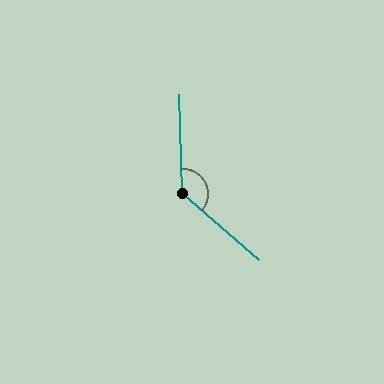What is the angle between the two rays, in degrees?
Approximately 133 degrees.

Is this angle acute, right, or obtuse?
It is obtuse.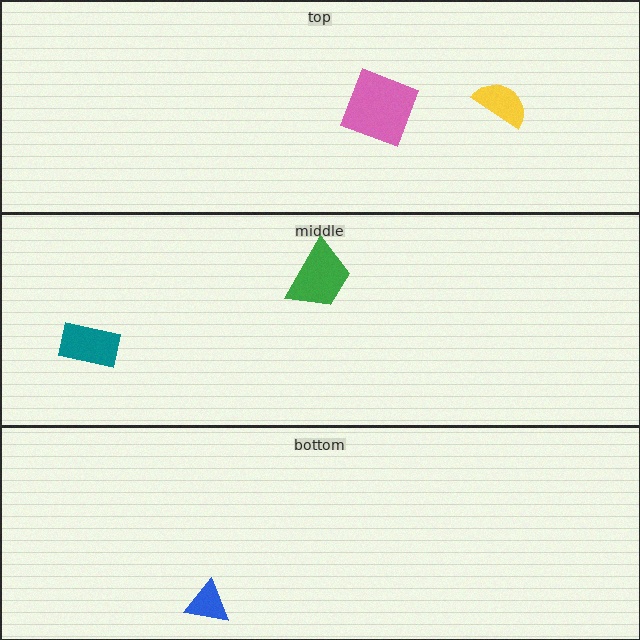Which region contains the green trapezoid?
The middle region.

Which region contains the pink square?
The top region.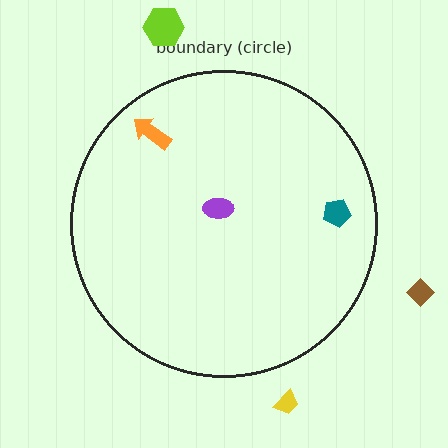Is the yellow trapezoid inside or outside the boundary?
Outside.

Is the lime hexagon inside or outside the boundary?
Outside.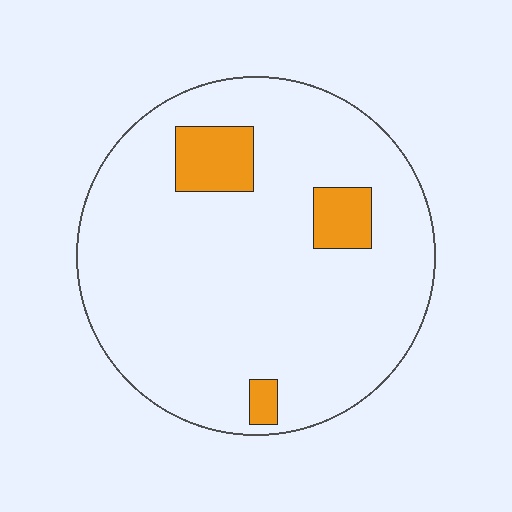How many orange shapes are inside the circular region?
3.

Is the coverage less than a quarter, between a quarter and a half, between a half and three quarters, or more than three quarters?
Less than a quarter.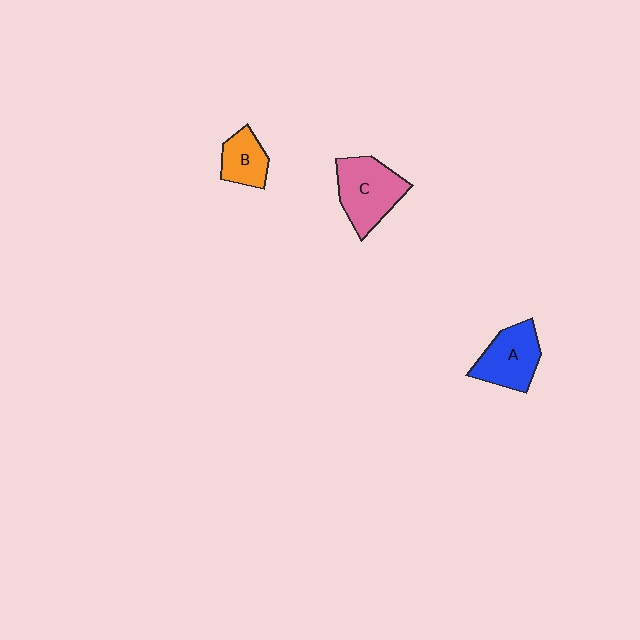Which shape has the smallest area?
Shape B (orange).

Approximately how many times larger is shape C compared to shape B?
Approximately 1.7 times.